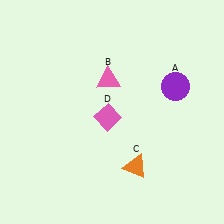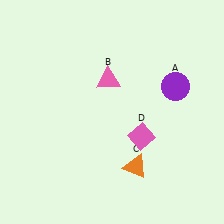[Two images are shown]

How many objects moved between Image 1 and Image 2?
1 object moved between the two images.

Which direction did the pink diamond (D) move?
The pink diamond (D) moved right.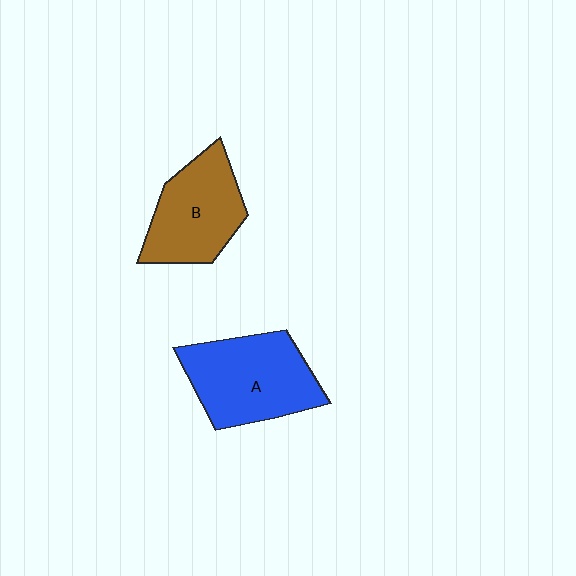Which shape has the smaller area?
Shape B (brown).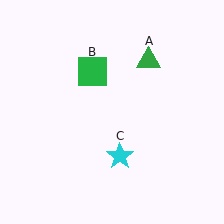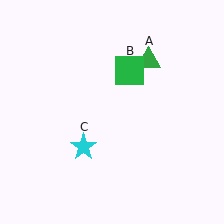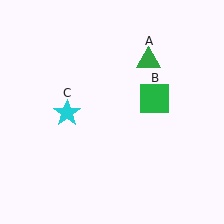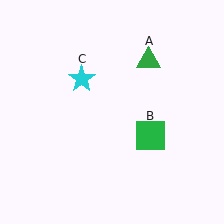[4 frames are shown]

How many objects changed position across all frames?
2 objects changed position: green square (object B), cyan star (object C).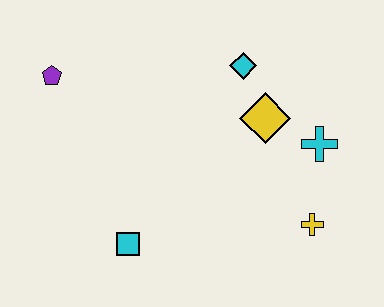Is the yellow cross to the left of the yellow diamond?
No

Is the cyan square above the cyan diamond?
No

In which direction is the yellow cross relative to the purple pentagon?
The yellow cross is to the right of the purple pentagon.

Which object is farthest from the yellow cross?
The purple pentagon is farthest from the yellow cross.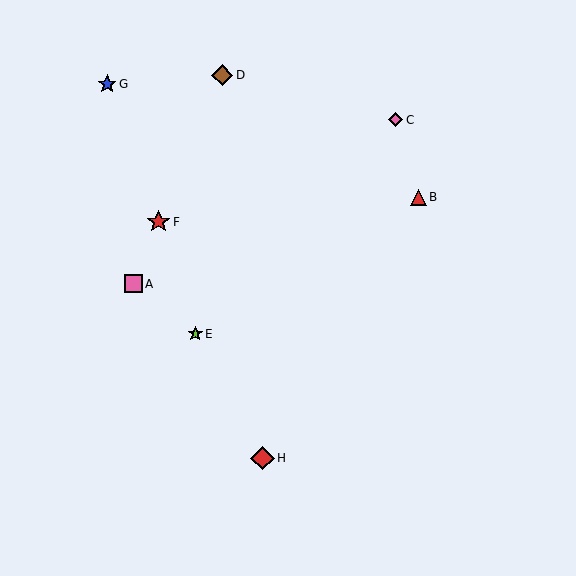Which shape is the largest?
The red diamond (labeled H) is the largest.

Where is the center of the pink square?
The center of the pink square is at (133, 284).